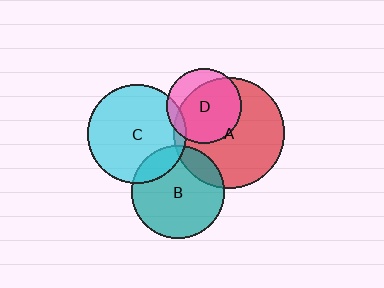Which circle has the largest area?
Circle A (red).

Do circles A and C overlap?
Yes.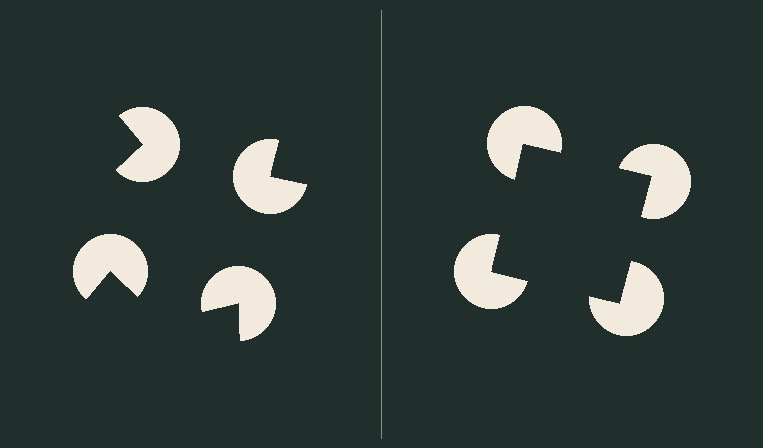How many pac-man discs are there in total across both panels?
8 — 4 on each side.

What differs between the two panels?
The pac-man discs are positioned identically on both sides; only the wedge orientations differ. On the right they align to a square; on the left they are misaligned.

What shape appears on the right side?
An illusory square.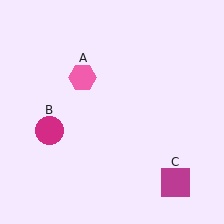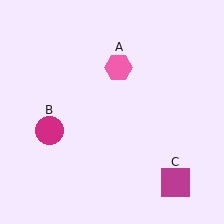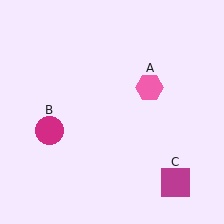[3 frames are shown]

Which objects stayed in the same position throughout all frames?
Magenta circle (object B) and magenta square (object C) remained stationary.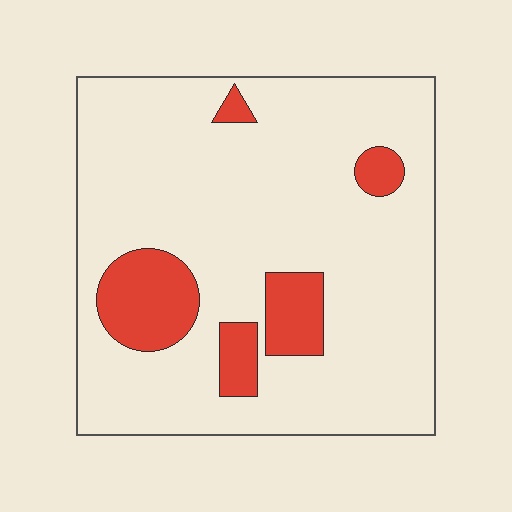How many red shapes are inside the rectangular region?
5.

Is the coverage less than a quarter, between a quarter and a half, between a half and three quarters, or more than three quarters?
Less than a quarter.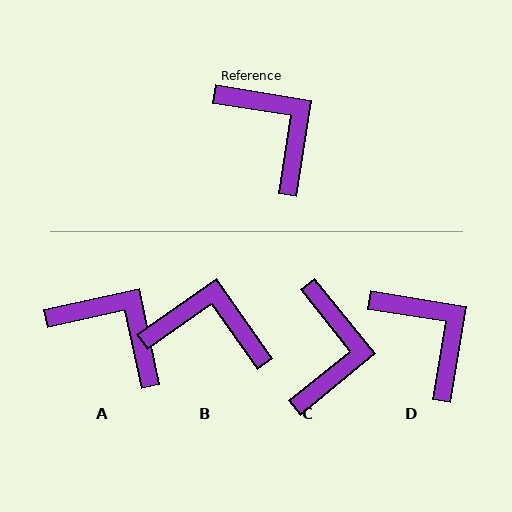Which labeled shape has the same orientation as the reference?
D.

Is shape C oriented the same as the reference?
No, it is off by about 42 degrees.